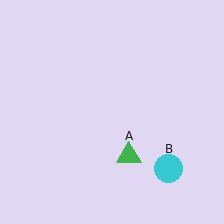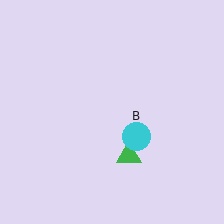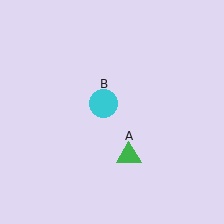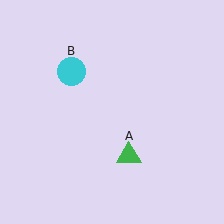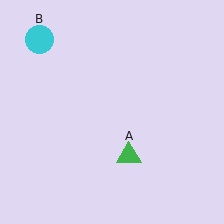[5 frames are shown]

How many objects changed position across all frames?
1 object changed position: cyan circle (object B).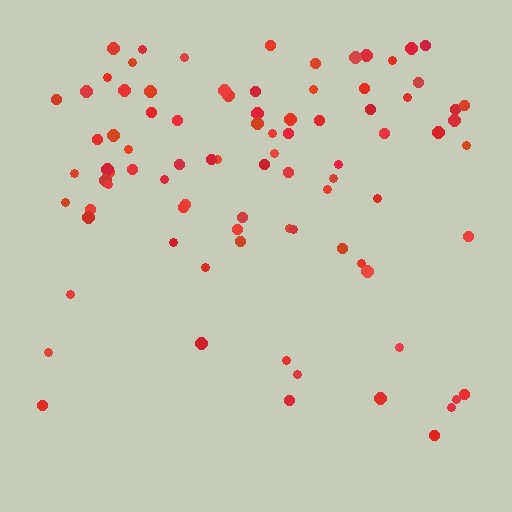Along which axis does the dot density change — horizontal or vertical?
Vertical.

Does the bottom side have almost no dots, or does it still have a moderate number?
Still a moderate number, just noticeably fewer than the top.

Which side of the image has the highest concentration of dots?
The top.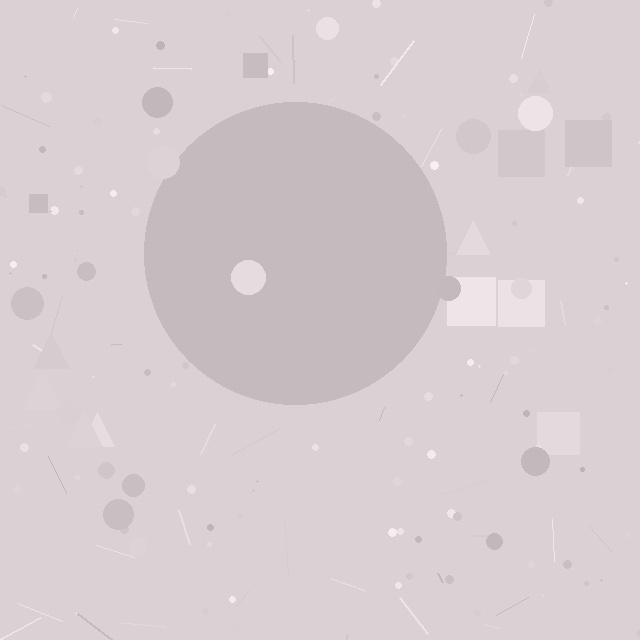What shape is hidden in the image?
A circle is hidden in the image.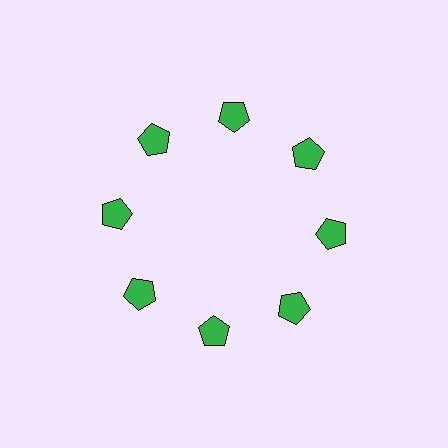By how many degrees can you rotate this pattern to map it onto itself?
The pattern maps onto itself every 45 degrees of rotation.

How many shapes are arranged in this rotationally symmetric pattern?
There are 8 shapes, arranged in 8 groups of 1.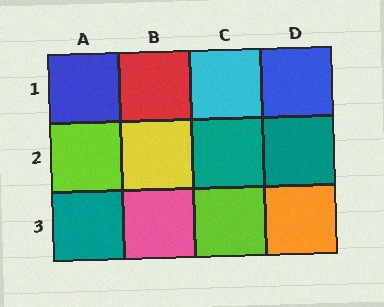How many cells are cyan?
1 cell is cyan.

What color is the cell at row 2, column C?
Teal.